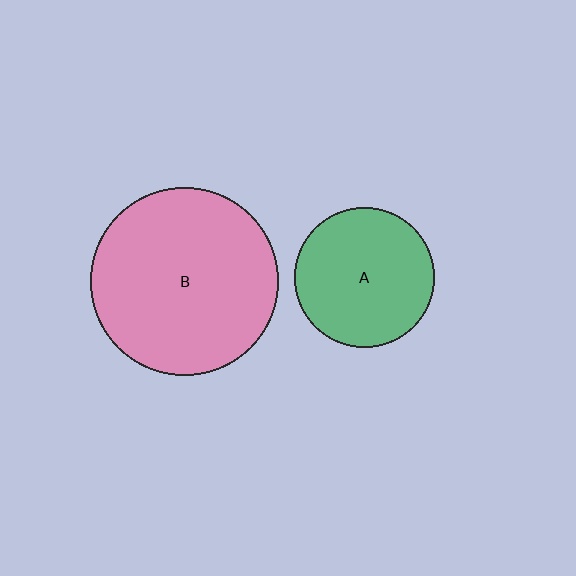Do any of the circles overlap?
No, none of the circles overlap.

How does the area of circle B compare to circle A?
Approximately 1.8 times.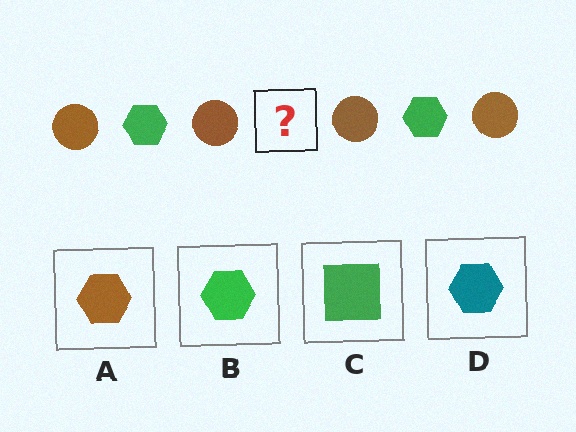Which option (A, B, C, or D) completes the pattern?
B.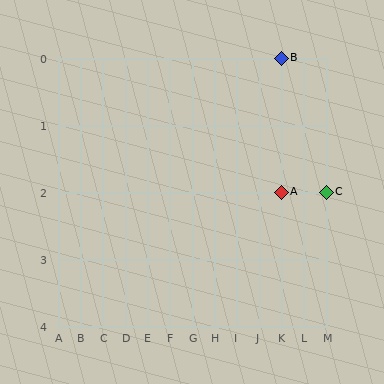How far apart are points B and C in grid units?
Points B and C are 2 columns and 2 rows apart (about 2.8 grid units diagonally).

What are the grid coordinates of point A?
Point A is at grid coordinates (K, 2).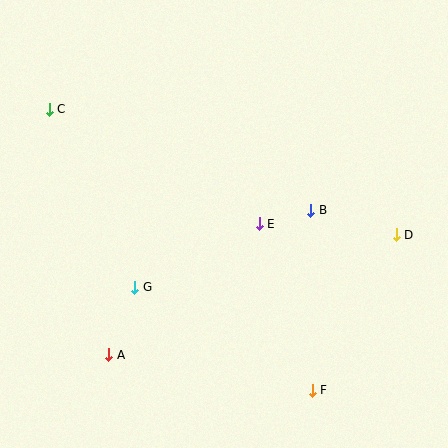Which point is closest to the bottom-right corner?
Point F is closest to the bottom-right corner.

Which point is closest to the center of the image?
Point E at (259, 224) is closest to the center.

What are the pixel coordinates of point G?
Point G is at (135, 287).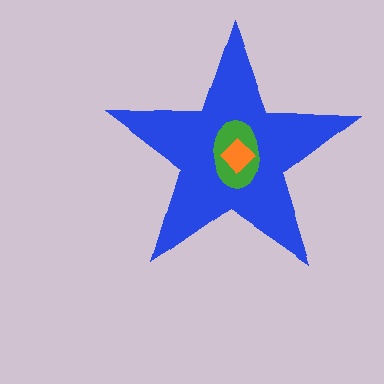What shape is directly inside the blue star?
The green ellipse.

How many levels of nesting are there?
3.